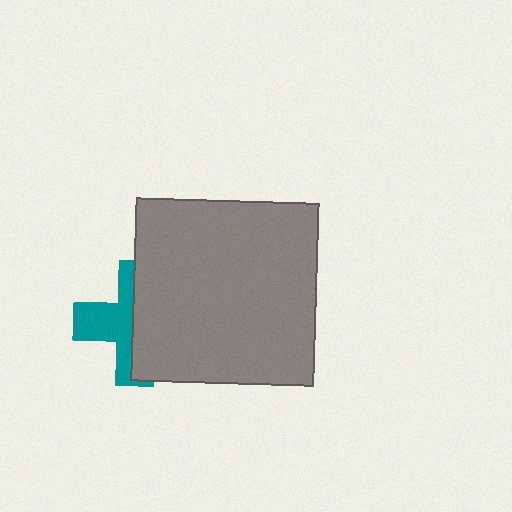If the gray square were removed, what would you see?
You would see the complete teal cross.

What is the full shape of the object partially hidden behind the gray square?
The partially hidden object is a teal cross.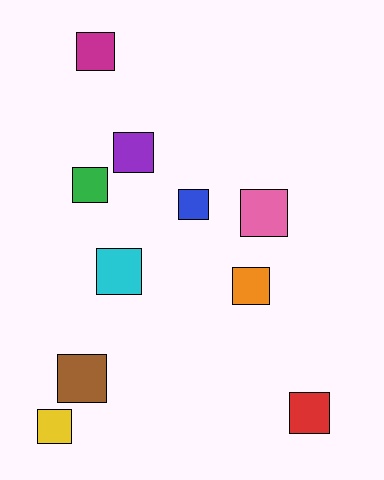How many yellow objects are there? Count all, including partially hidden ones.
There is 1 yellow object.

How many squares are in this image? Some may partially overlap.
There are 10 squares.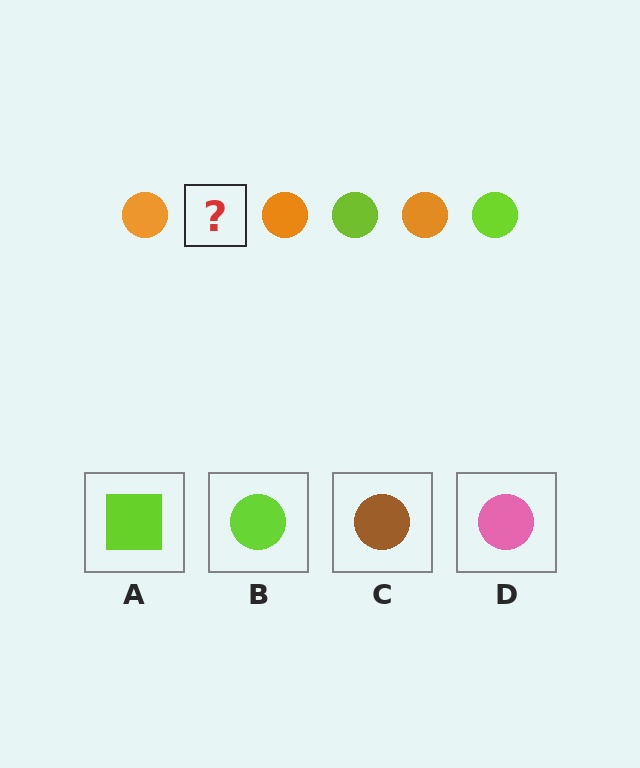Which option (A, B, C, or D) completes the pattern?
B.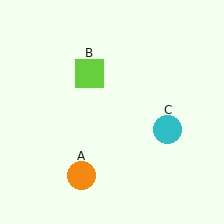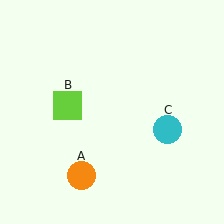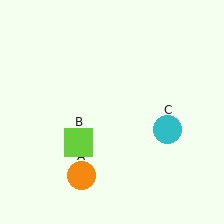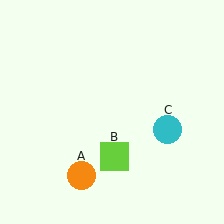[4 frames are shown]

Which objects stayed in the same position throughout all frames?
Orange circle (object A) and cyan circle (object C) remained stationary.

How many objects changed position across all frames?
1 object changed position: lime square (object B).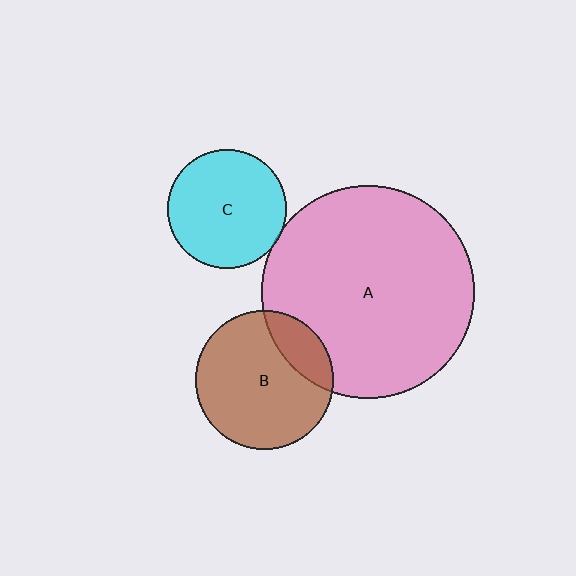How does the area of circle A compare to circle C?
Approximately 3.2 times.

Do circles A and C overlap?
Yes.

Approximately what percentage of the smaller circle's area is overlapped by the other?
Approximately 5%.